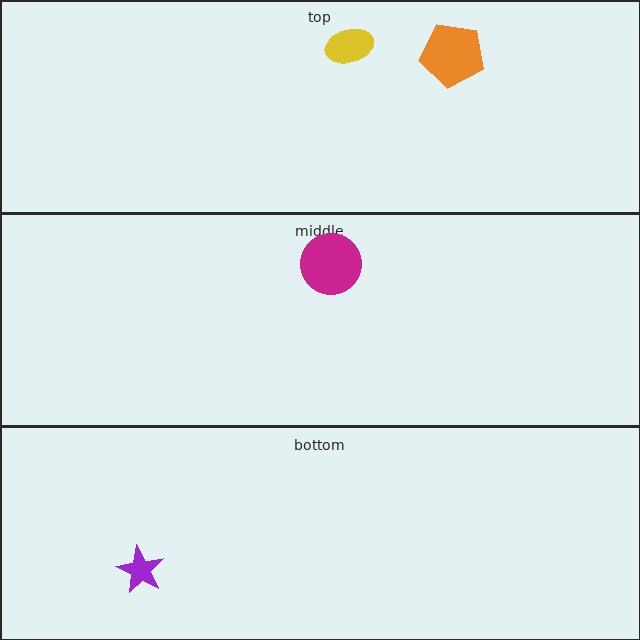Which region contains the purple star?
The bottom region.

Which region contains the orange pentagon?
The top region.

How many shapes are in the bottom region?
1.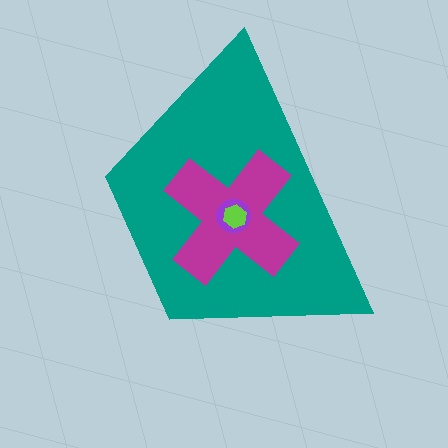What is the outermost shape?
The teal trapezoid.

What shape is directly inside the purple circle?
The lime hexagon.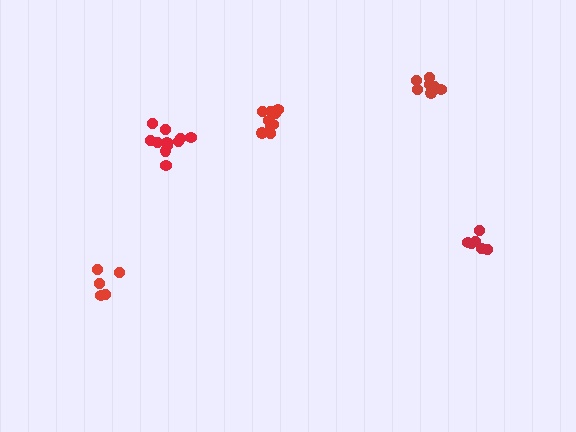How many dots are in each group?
Group 1: 11 dots, Group 2: 6 dots, Group 3: 5 dots, Group 4: 7 dots, Group 5: 9 dots (38 total).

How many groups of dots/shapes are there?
There are 5 groups.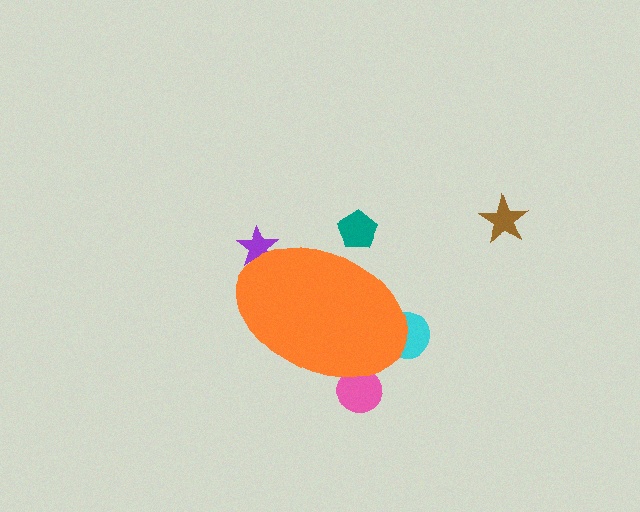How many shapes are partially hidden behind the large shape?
4 shapes are partially hidden.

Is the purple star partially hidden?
Yes, the purple star is partially hidden behind the orange ellipse.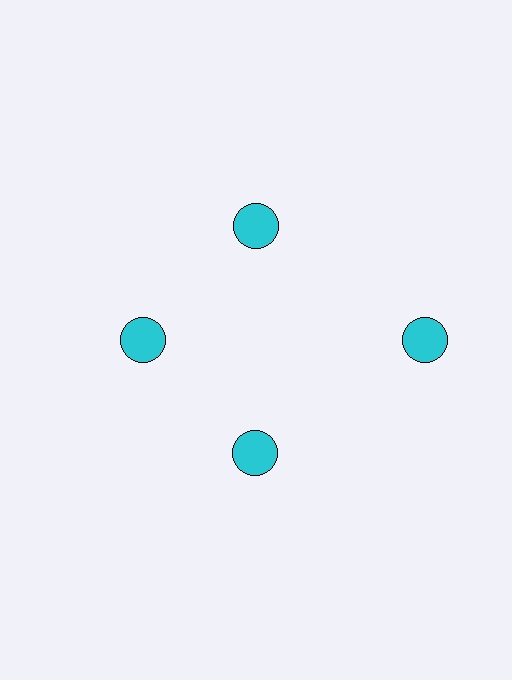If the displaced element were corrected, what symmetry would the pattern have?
It would have 4-fold rotational symmetry — the pattern would map onto itself every 90 degrees.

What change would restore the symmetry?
The symmetry would be restored by moving it inward, back onto the ring so that all 4 circles sit at equal angles and equal distance from the center.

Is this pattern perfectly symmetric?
No. The 4 cyan circles are arranged in a ring, but one element near the 3 o'clock position is pushed outward from the center, breaking the 4-fold rotational symmetry.